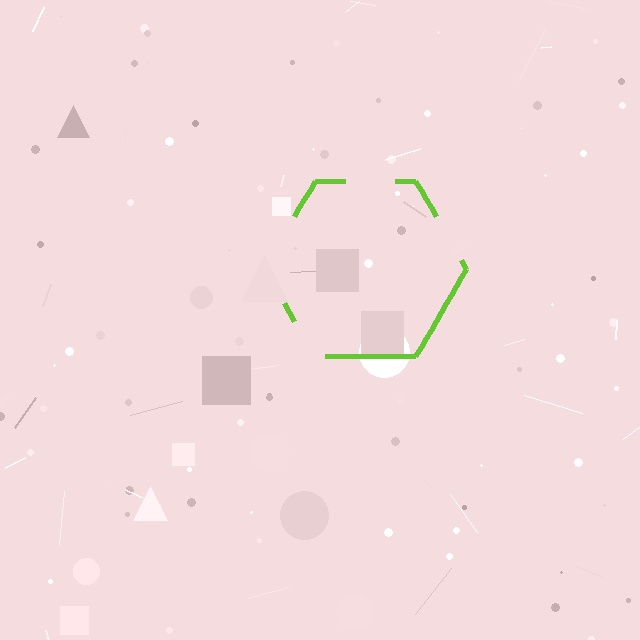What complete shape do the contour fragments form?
The contour fragments form a hexagon.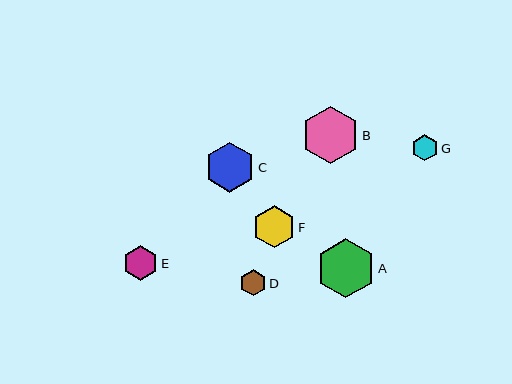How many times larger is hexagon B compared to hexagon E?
Hexagon B is approximately 1.6 times the size of hexagon E.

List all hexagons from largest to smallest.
From largest to smallest: A, B, C, F, E, G, D.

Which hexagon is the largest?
Hexagon A is the largest with a size of approximately 59 pixels.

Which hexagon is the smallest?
Hexagon D is the smallest with a size of approximately 26 pixels.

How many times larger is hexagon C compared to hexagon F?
Hexagon C is approximately 1.2 times the size of hexagon F.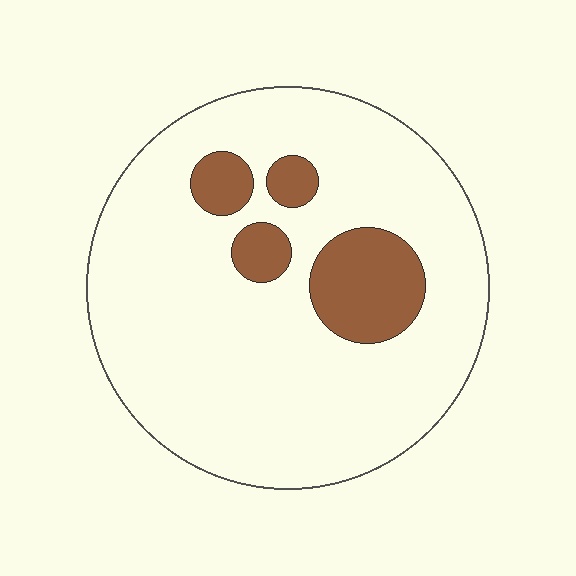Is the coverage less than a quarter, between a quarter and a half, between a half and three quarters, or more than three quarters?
Less than a quarter.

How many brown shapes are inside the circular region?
4.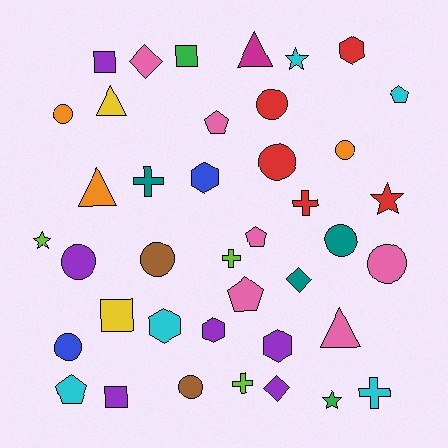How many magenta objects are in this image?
There is 1 magenta object.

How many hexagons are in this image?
There are 5 hexagons.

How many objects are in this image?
There are 40 objects.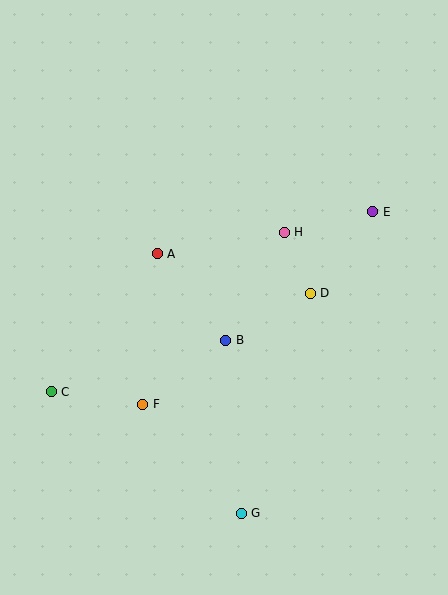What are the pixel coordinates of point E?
Point E is at (373, 212).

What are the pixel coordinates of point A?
Point A is at (157, 254).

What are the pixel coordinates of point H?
Point H is at (284, 232).